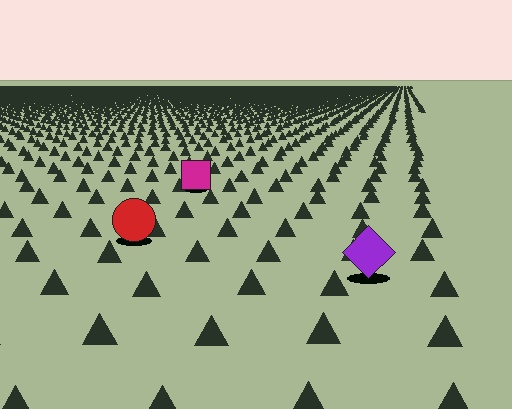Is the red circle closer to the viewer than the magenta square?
Yes. The red circle is closer — you can tell from the texture gradient: the ground texture is coarser near it.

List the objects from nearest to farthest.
From nearest to farthest: the purple diamond, the red circle, the magenta square.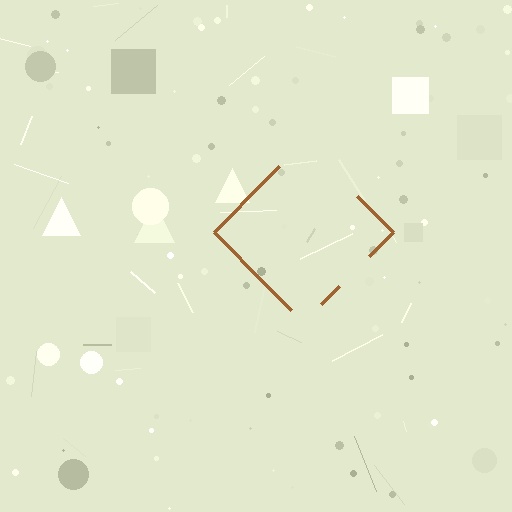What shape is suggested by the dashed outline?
The dashed outline suggests a diamond.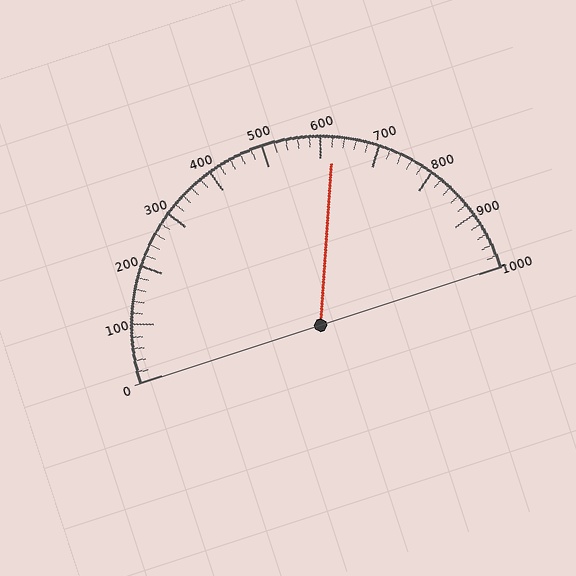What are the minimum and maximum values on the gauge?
The gauge ranges from 0 to 1000.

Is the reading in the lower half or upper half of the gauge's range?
The reading is in the upper half of the range (0 to 1000).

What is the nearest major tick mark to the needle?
The nearest major tick mark is 600.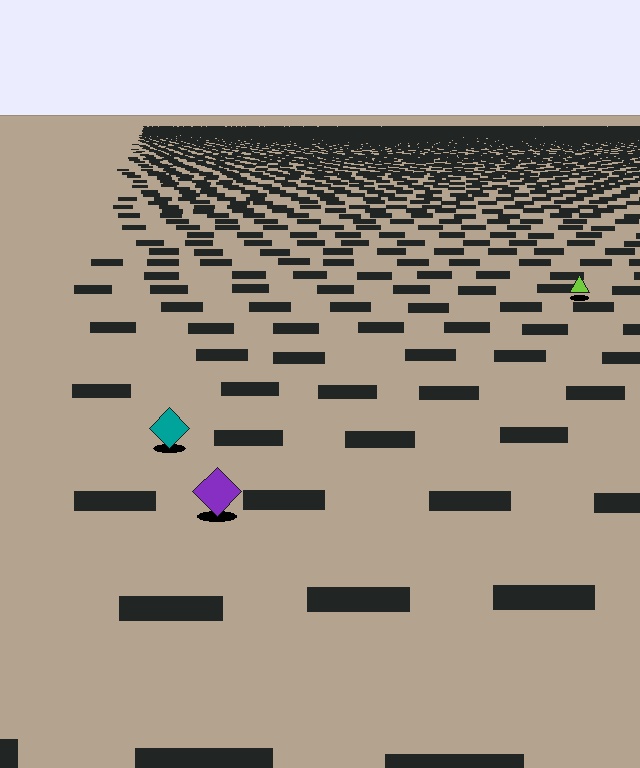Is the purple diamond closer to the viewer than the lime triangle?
Yes. The purple diamond is closer — you can tell from the texture gradient: the ground texture is coarser near it.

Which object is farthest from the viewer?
The lime triangle is farthest from the viewer. It appears smaller and the ground texture around it is denser.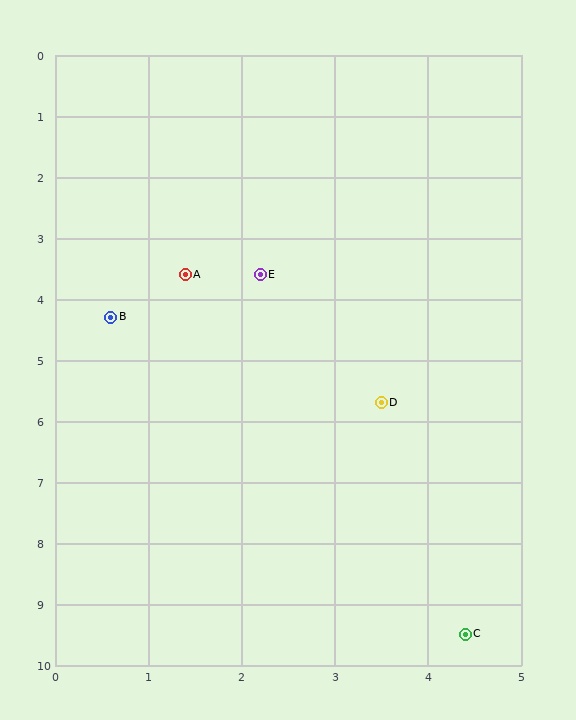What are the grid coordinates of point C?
Point C is at approximately (4.4, 9.5).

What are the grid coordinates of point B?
Point B is at approximately (0.6, 4.3).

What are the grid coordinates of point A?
Point A is at approximately (1.4, 3.6).